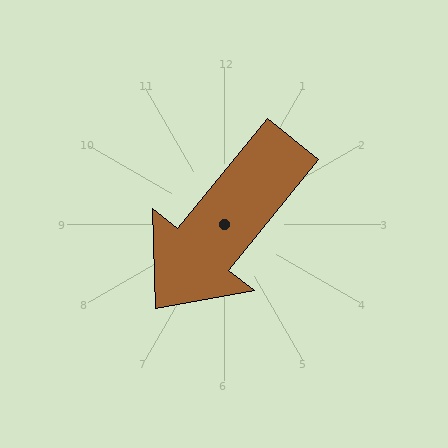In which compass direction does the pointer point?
Southwest.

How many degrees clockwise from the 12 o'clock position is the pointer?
Approximately 219 degrees.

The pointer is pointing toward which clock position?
Roughly 7 o'clock.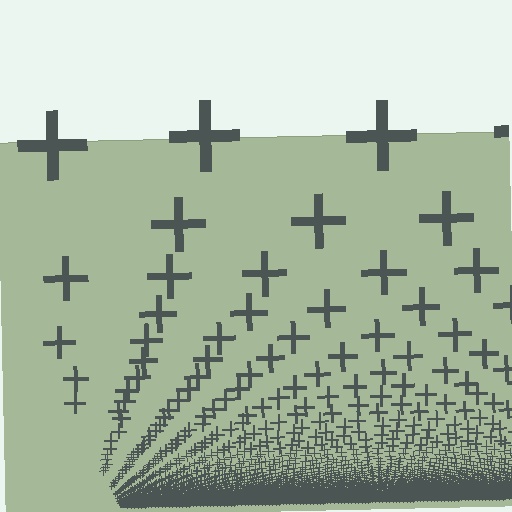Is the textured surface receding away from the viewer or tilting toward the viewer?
The surface appears to tilt toward the viewer. Texture elements get larger and sparser toward the top.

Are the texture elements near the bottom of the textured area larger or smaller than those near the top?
Smaller. The gradient is inverted — elements near the bottom are smaller and denser.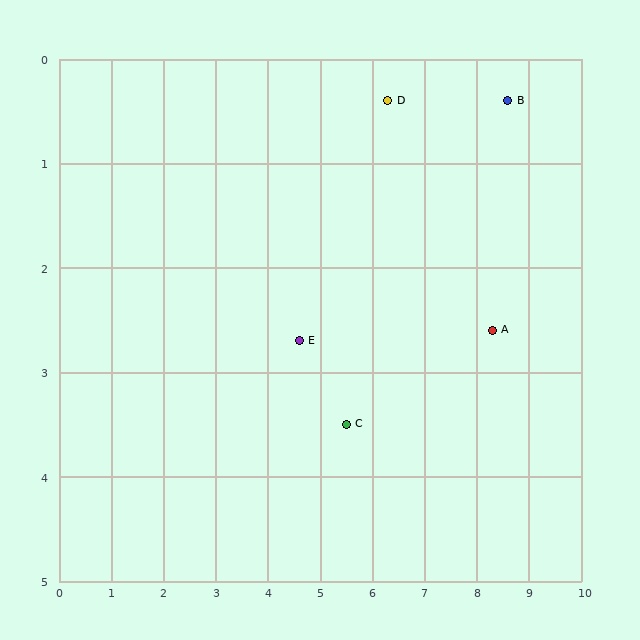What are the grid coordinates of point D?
Point D is at approximately (6.3, 0.4).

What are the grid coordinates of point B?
Point B is at approximately (8.6, 0.4).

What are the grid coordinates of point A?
Point A is at approximately (8.3, 2.6).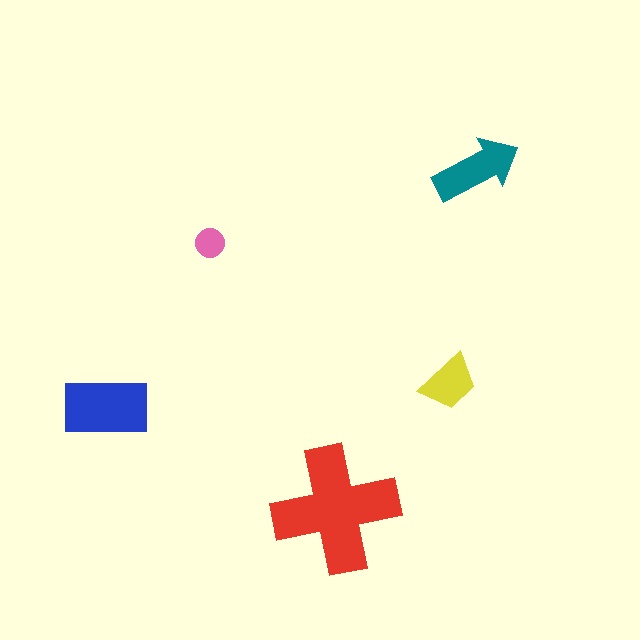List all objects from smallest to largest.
The pink circle, the yellow trapezoid, the teal arrow, the blue rectangle, the red cross.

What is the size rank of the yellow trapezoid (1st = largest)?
4th.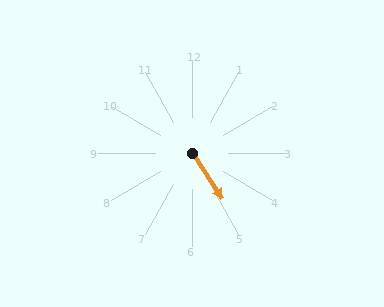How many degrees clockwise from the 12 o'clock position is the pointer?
Approximately 147 degrees.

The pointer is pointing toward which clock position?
Roughly 5 o'clock.